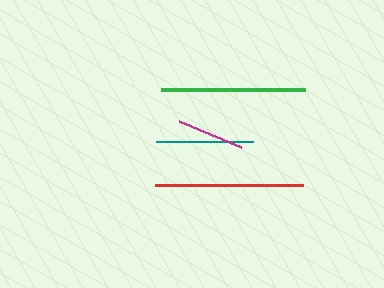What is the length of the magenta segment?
The magenta segment is approximately 67 pixels long.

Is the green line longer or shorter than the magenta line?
The green line is longer than the magenta line.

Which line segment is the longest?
The red line is the longest at approximately 148 pixels.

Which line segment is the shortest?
The magenta line is the shortest at approximately 67 pixels.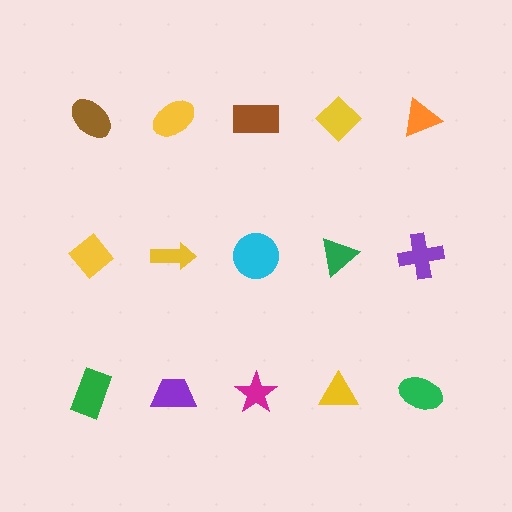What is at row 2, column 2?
A yellow arrow.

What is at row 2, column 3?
A cyan circle.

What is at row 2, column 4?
A green triangle.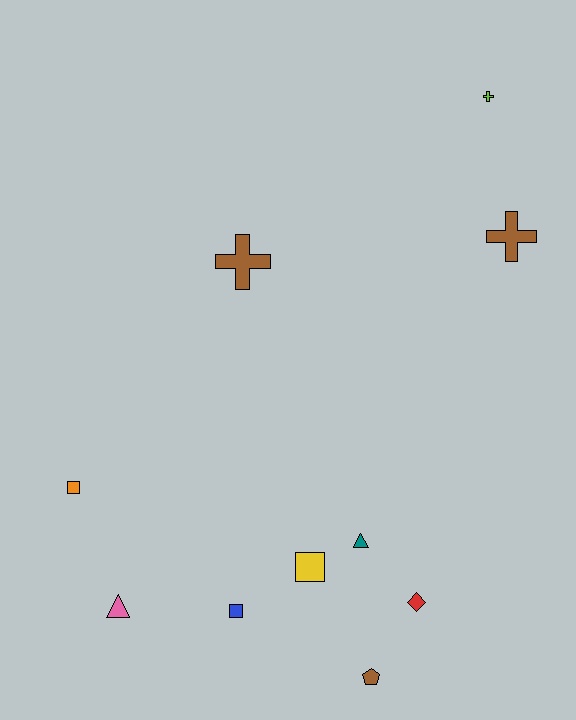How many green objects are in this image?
There are no green objects.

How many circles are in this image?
There are no circles.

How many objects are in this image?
There are 10 objects.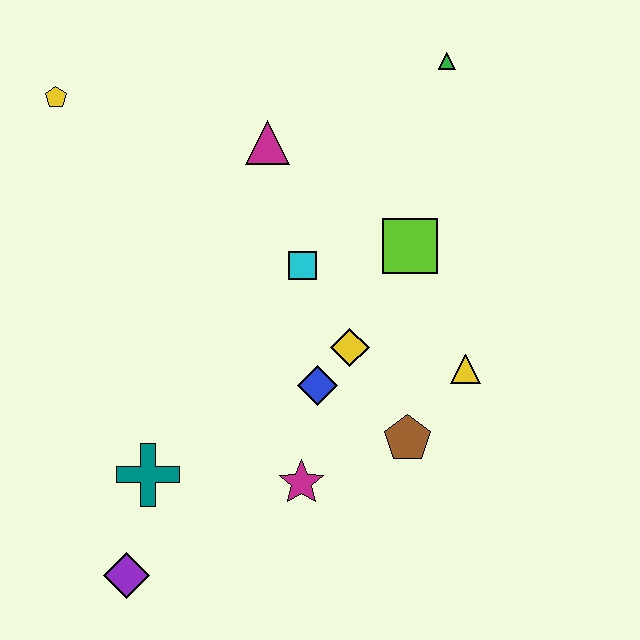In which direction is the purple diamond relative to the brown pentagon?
The purple diamond is to the left of the brown pentagon.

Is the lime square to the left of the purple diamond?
No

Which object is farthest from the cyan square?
The purple diamond is farthest from the cyan square.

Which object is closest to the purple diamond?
The teal cross is closest to the purple diamond.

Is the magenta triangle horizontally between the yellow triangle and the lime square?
No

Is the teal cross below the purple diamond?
No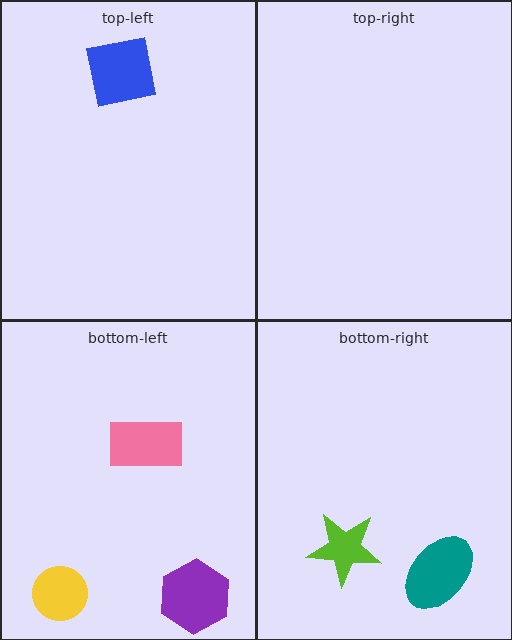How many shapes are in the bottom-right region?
2.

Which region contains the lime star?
The bottom-right region.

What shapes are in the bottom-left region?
The pink rectangle, the purple hexagon, the yellow circle.